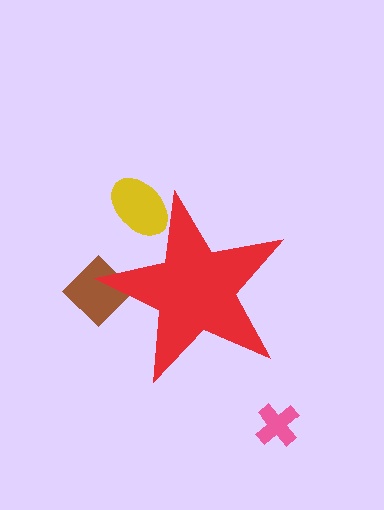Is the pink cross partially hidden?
No, the pink cross is fully visible.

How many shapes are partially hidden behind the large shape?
2 shapes are partially hidden.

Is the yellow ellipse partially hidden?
Yes, the yellow ellipse is partially hidden behind the red star.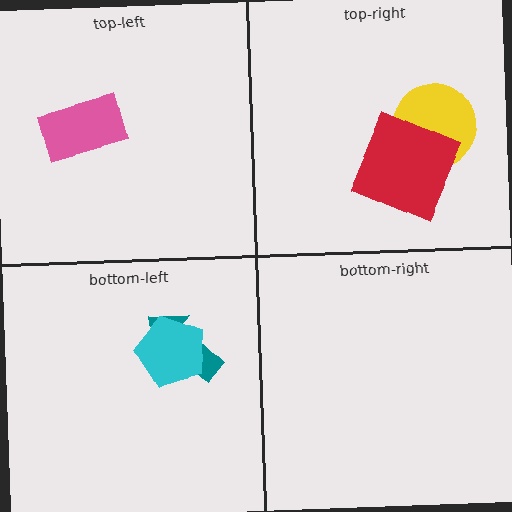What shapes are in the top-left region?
The pink rectangle.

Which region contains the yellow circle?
The top-right region.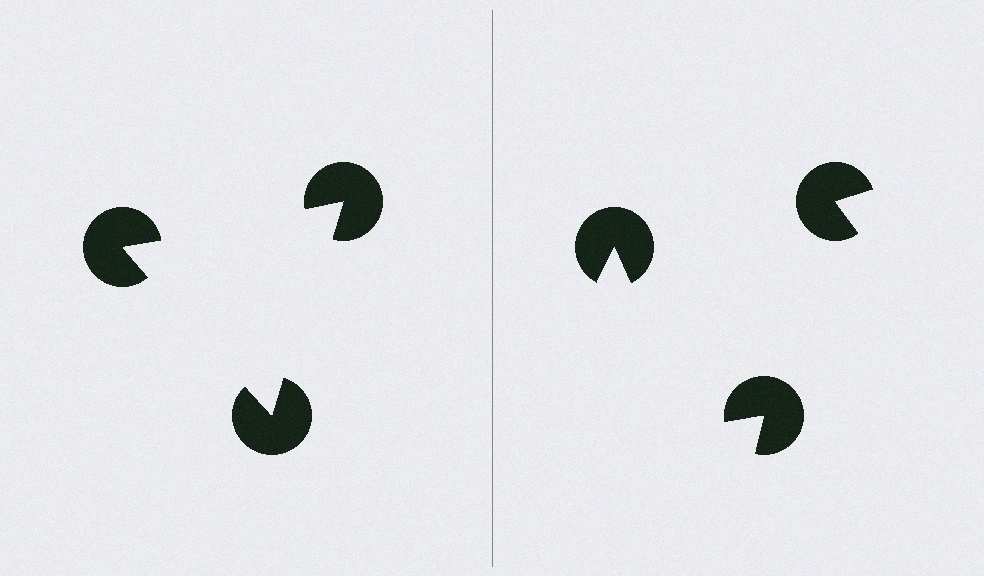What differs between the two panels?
The pac-man discs are positioned identically on both sides; only the wedge orientations differ. On the left they align to a triangle; on the right they are misaligned.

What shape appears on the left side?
An illusory triangle.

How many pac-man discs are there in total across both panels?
6 — 3 on each side.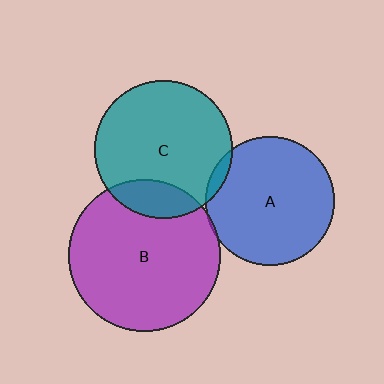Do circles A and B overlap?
Yes.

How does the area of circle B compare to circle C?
Approximately 1.2 times.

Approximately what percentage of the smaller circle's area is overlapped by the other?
Approximately 5%.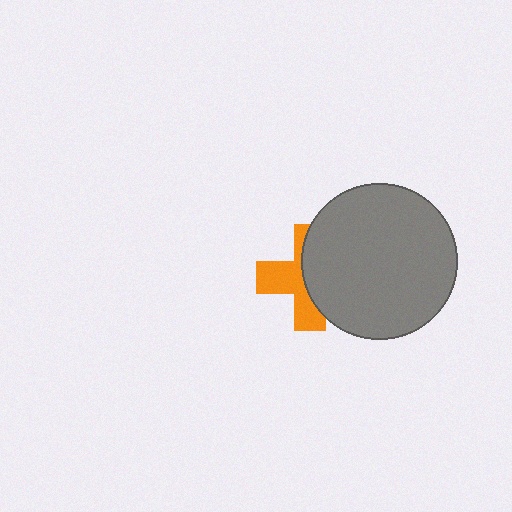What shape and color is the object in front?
The object in front is a gray circle.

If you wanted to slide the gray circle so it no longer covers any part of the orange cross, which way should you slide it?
Slide it right — that is the most direct way to separate the two shapes.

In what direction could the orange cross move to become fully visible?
The orange cross could move left. That would shift it out from behind the gray circle entirely.